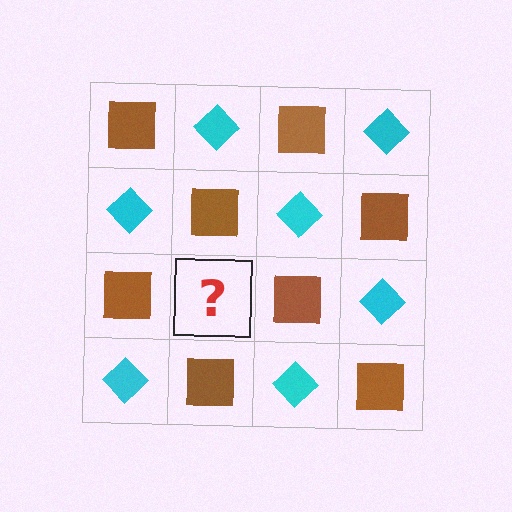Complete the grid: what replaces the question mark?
The question mark should be replaced with a cyan diamond.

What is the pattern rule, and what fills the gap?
The rule is that it alternates brown square and cyan diamond in a checkerboard pattern. The gap should be filled with a cyan diamond.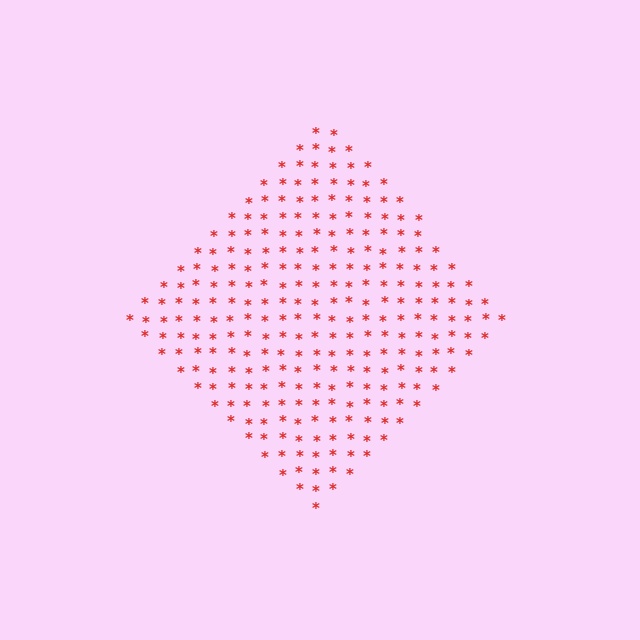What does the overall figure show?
The overall figure shows a diamond.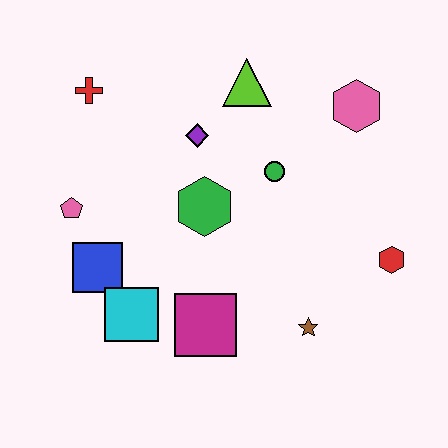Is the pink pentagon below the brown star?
No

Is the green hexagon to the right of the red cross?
Yes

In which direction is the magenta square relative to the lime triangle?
The magenta square is below the lime triangle.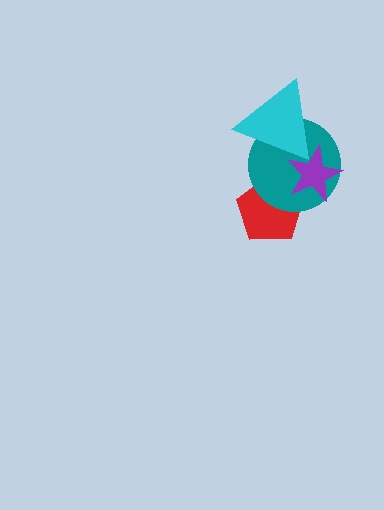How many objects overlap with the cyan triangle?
2 objects overlap with the cyan triangle.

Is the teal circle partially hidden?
Yes, it is partially covered by another shape.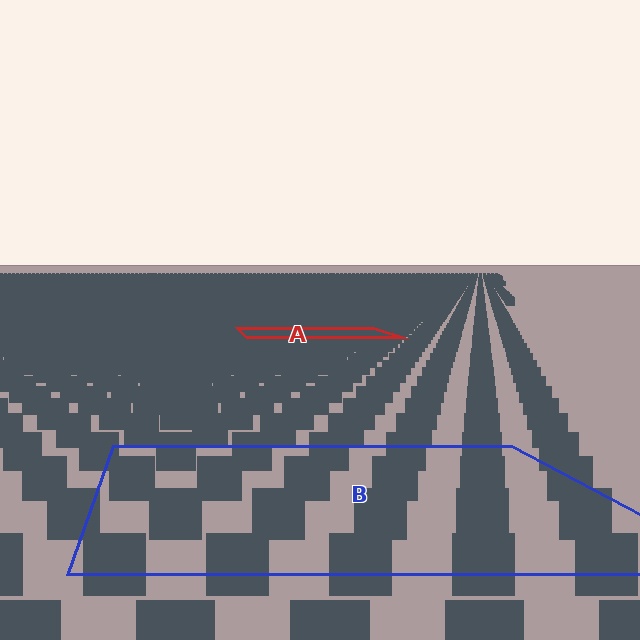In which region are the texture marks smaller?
The texture marks are smaller in region A, because it is farther away.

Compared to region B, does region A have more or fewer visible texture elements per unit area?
Region A has more texture elements per unit area — they are packed more densely because it is farther away.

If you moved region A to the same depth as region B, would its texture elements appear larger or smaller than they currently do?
They would appear larger. At a closer depth, the same texture elements are projected at a bigger on-screen size.